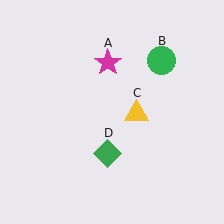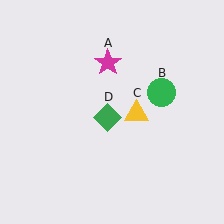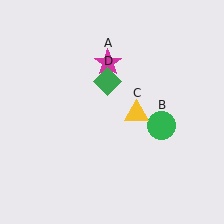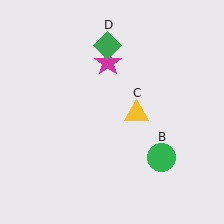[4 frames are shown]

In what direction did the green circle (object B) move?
The green circle (object B) moved down.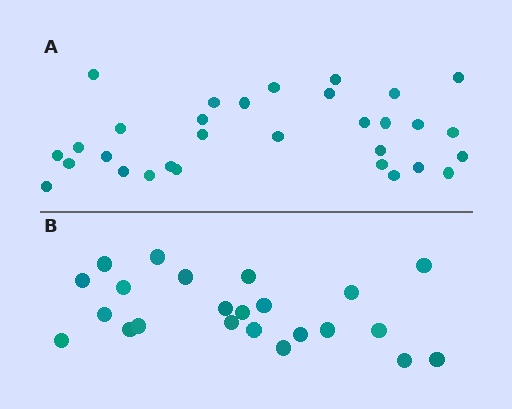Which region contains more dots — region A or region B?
Region A (the top region) has more dots.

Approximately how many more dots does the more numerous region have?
Region A has roughly 8 or so more dots than region B.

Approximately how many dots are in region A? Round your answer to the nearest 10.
About 30 dots. (The exact count is 31, which rounds to 30.)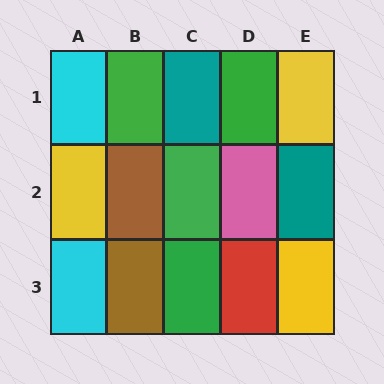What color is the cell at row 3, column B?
Brown.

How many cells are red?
1 cell is red.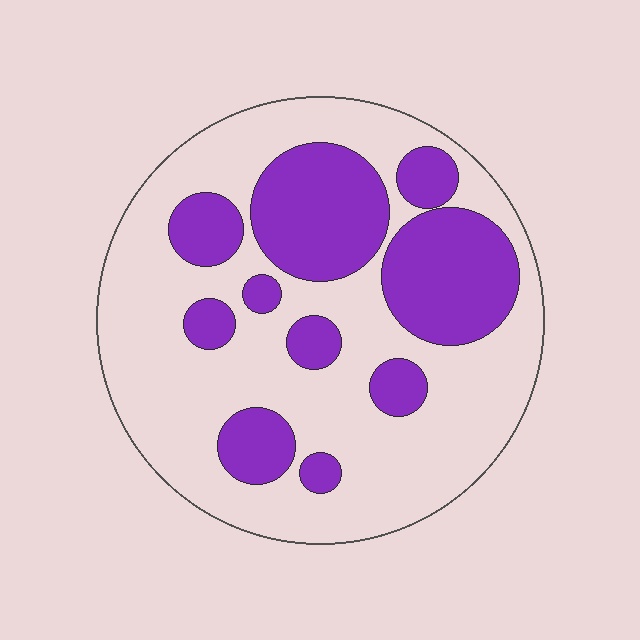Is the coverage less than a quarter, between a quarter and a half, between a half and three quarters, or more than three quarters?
Between a quarter and a half.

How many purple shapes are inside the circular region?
10.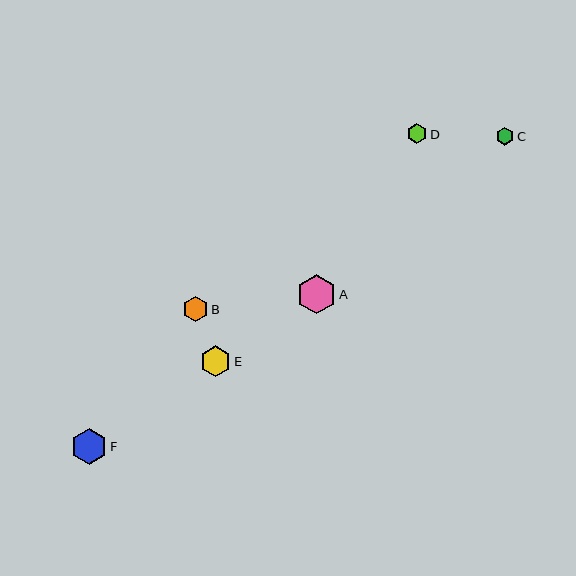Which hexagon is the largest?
Hexagon A is the largest with a size of approximately 39 pixels.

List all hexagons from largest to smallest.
From largest to smallest: A, F, E, B, D, C.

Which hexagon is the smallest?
Hexagon C is the smallest with a size of approximately 18 pixels.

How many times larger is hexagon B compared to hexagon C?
Hexagon B is approximately 1.4 times the size of hexagon C.